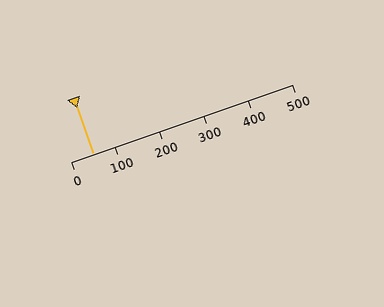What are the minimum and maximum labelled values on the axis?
The axis runs from 0 to 500.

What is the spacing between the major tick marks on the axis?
The major ticks are spaced 100 apart.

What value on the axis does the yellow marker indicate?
The marker indicates approximately 50.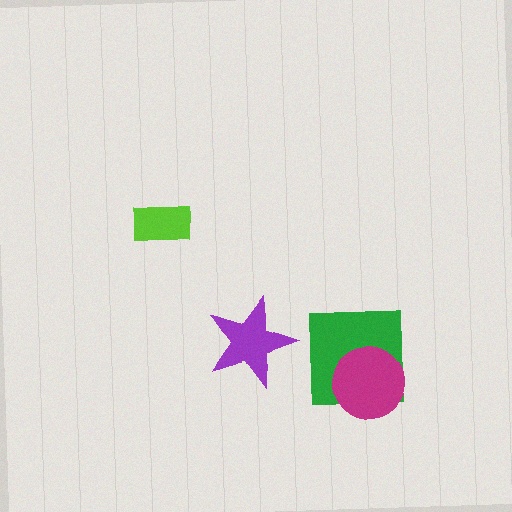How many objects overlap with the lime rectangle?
0 objects overlap with the lime rectangle.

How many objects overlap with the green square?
1 object overlaps with the green square.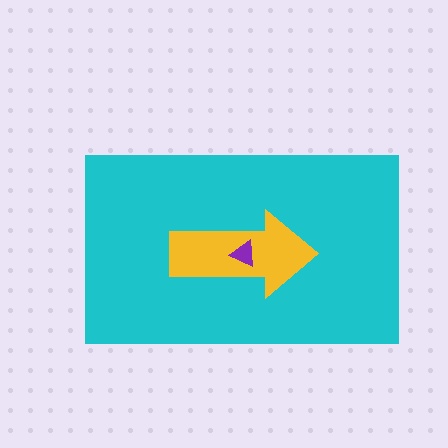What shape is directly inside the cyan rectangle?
The yellow arrow.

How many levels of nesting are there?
3.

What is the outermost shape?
The cyan rectangle.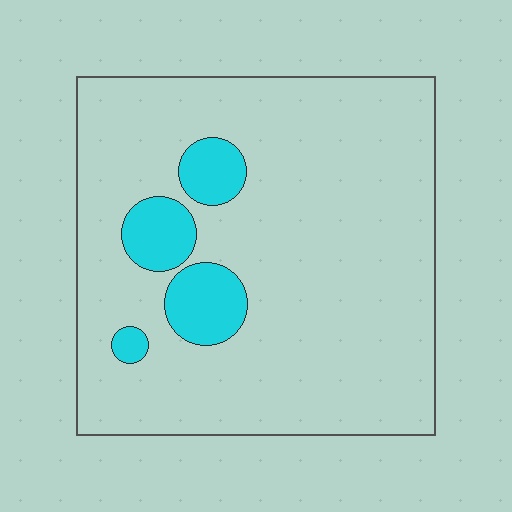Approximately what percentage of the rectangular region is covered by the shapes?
Approximately 10%.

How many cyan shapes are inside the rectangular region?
4.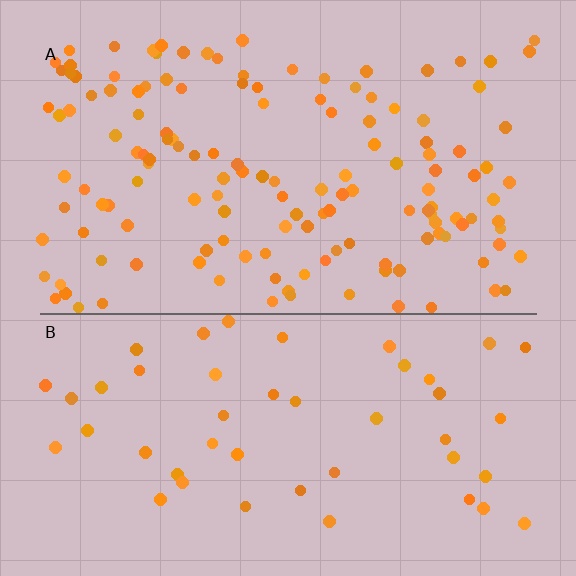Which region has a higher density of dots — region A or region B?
A (the top).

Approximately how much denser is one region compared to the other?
Approximately 2.9× — region A over region B.